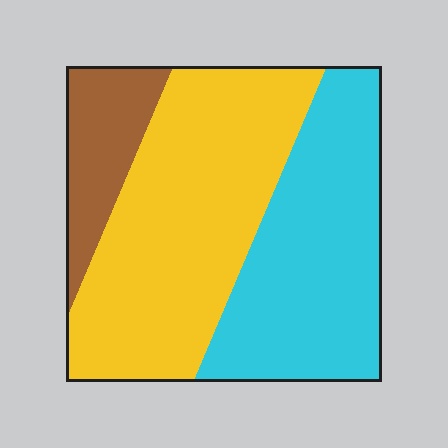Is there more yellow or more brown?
Yellow.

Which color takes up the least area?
Brown, at roughly 15%.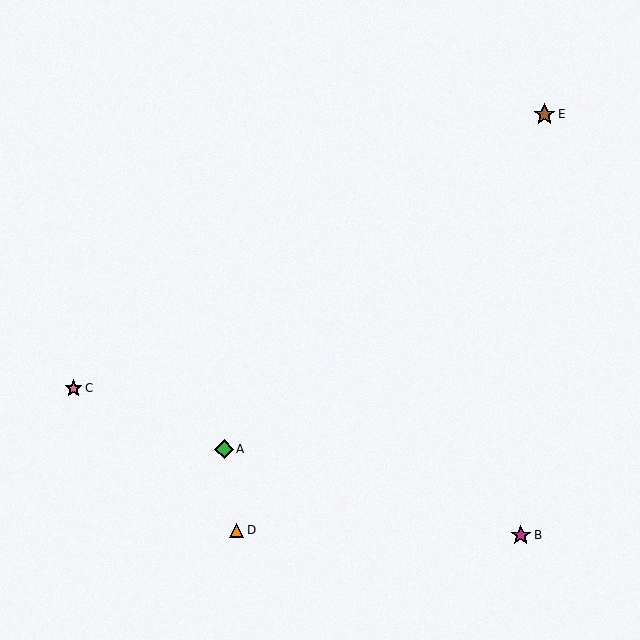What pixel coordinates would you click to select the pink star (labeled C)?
Click at (74, 388) to select the pink star C.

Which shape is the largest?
The brown star (labeled E) is the largest.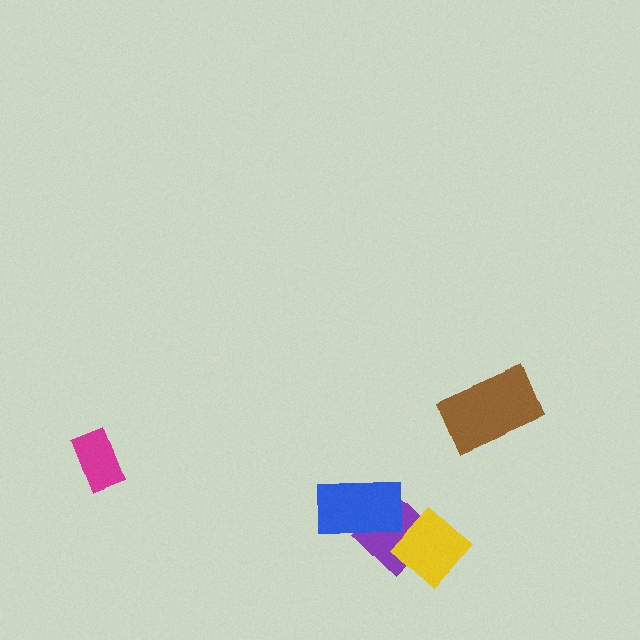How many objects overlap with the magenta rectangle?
0 objects overlap with the magenta rectangle.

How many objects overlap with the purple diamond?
2 objects overlap with the purple diamond.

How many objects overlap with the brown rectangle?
0 objects overlap with the brown rectangle.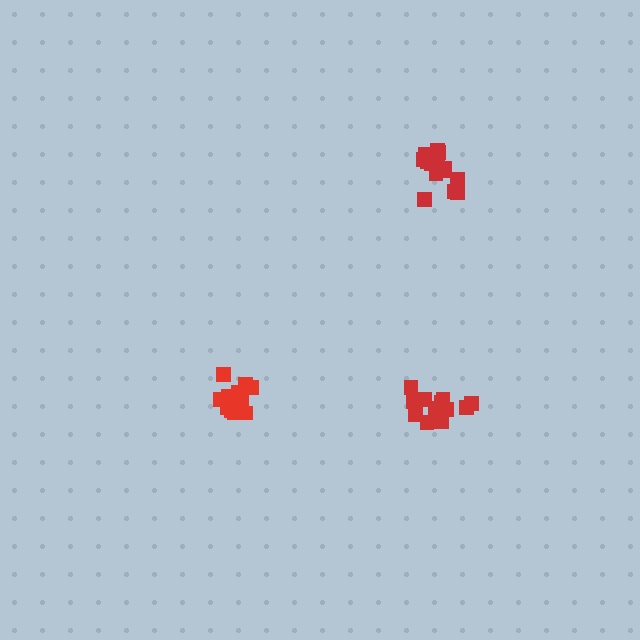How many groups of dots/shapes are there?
There are 3 groups.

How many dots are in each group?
Group 1: 15 dots, Group 2: 12 dots, Group 3: 15 dots (42 total).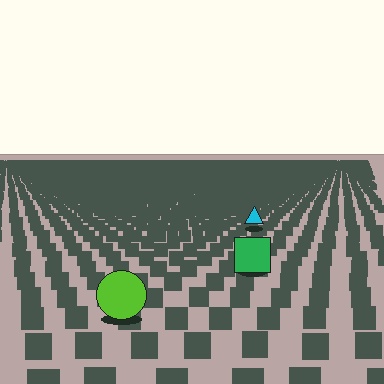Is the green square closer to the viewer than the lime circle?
No. The lime circle is closer — you can tell from the texture gradient: the ground texture is coarser near it.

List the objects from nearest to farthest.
From nearest to farthest: the lime circle, the green square, the cyan triangle.